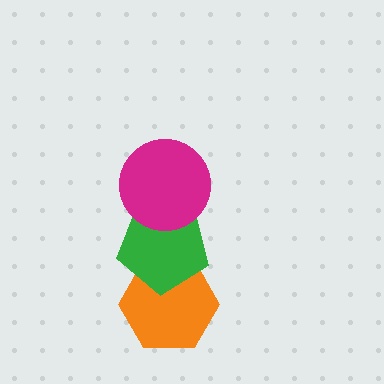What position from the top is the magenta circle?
The magenta circle is 1st from the top.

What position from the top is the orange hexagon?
The orange hexagon is 3rd from the top.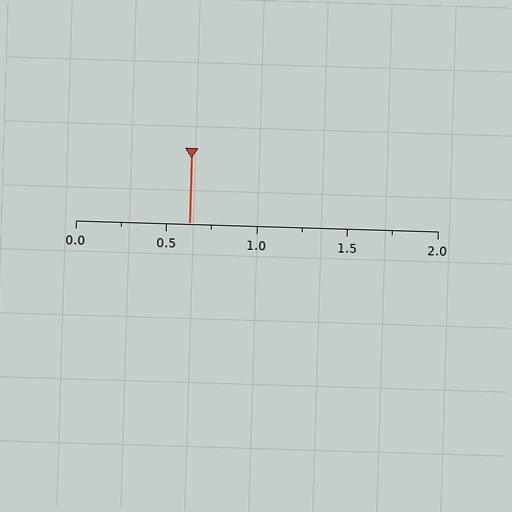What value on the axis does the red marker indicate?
The marker indicates approximately 0.62.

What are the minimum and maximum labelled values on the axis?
The axis runs from 0.0 to 2.0.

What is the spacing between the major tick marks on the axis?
The major ticks are spaced 0.5 apart.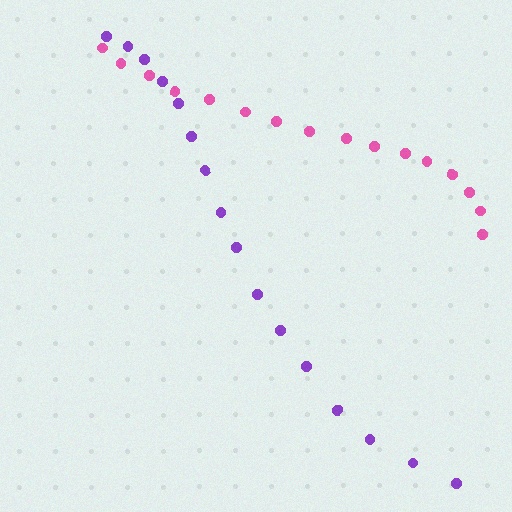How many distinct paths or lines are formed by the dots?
There are 2 distinct paths.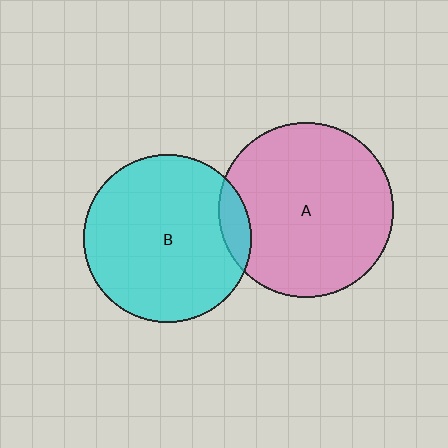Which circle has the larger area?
Circle A (pink).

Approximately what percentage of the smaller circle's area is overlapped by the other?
Approximately 10%.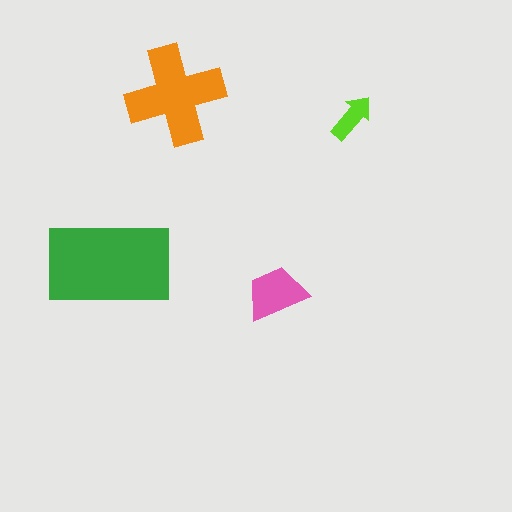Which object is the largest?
The green rectangle.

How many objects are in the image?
There are 4 objects in the image.